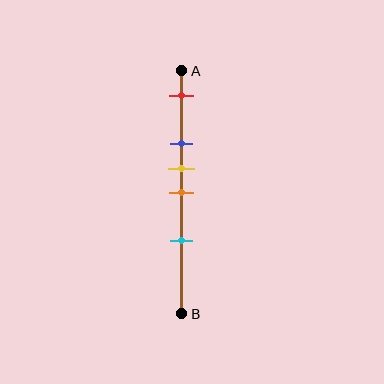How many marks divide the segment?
There are 5 marks dividing the segment.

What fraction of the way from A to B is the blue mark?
The blue mark is approximately 30% (0.3) of the way from A to B.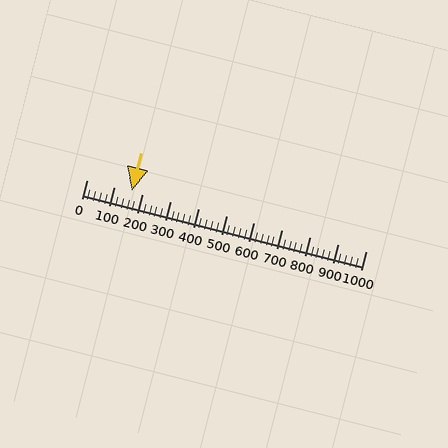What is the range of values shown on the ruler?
The ruler shows values from 0 to 1000.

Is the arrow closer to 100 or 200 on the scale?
The arrow is closer to 200.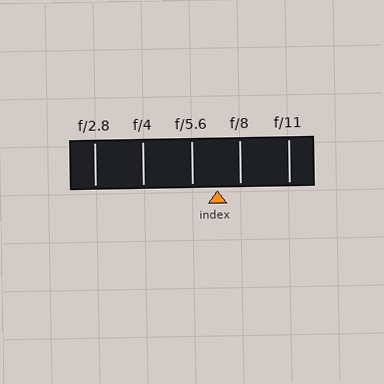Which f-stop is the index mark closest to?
The index mark is closest to f/8.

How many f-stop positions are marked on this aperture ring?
There are 5 f-stop positions marked.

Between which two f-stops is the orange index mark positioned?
The index mark is between f/5.6 and f/8.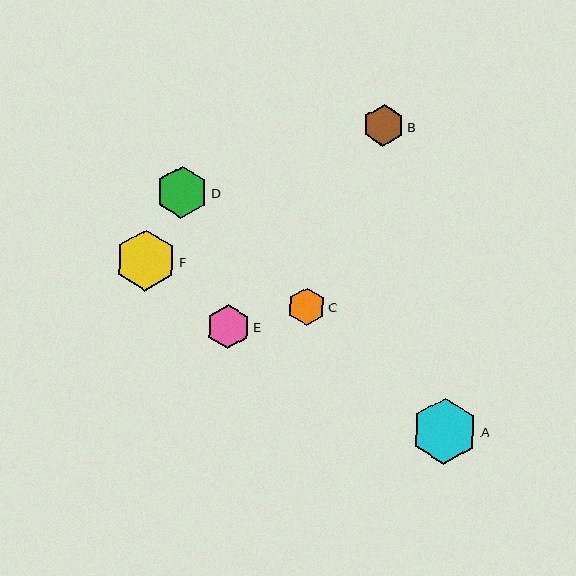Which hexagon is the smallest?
Hexagon C is the smallest with a size of approximately 37 pixels.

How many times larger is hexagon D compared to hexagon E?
Hexagon D is approximately 1.2 times the size of hexagon E.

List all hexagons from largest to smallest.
From largest to smallest: A, F, D, E, B, C.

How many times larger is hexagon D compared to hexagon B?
Hexagon D is approximately 1.3 times the size of hexagon B.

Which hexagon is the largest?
Hexagon A is the largest with a size of approximately 66 pixels.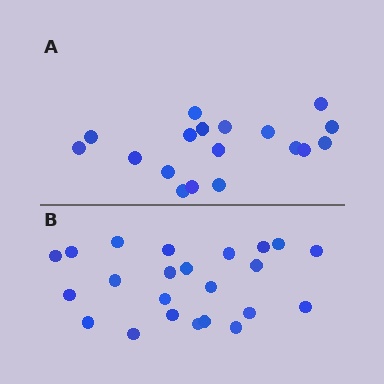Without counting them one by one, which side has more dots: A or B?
Region B (the bottom region) has more dots.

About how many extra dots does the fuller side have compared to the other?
Region B has about 5 more dots than region A.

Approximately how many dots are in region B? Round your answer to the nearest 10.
About 20 dots. (The exact count is 23, which rounds to 20.)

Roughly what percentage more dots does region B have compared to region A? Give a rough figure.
About 30% more.